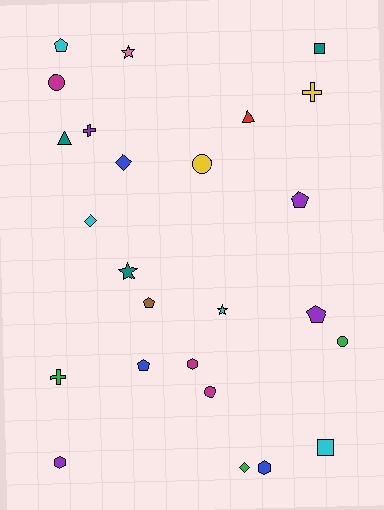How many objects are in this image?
There are 25 objects.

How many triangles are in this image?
There are 2 triangles.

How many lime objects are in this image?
There are no lime objects.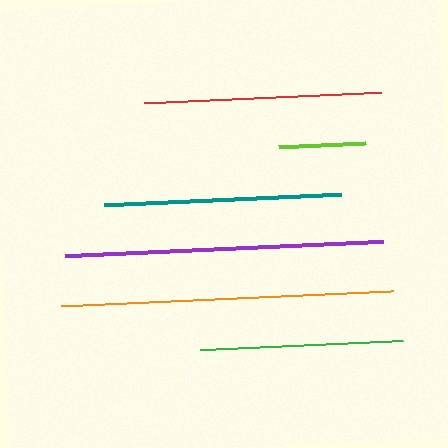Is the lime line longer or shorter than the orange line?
The orange line is longer than the lime line.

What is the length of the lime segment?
The lime segment is approximately 86 pixels long.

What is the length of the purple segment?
The purple segment is approximately 318 pixels long.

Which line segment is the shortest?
The lime line is the shortest at approximately 86 pixels.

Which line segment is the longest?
The orange line is the longest at approximately 334 pixels.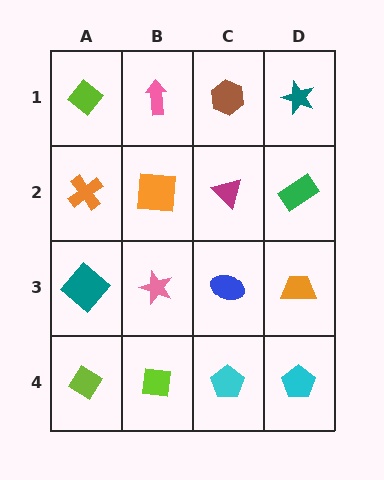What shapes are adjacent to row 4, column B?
A pink star (row 3, column B), a lime diamond (row 4, column A), a cyan pentagon (row 4, column C).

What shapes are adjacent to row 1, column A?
An orange cross (row 2, column A), a pink arrow (row 1, column B).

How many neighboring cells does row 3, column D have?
3.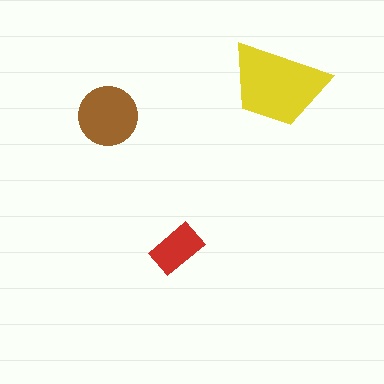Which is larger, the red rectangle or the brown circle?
The brown circle.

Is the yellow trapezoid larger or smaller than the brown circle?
Larger.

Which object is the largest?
The yellow trapezoid.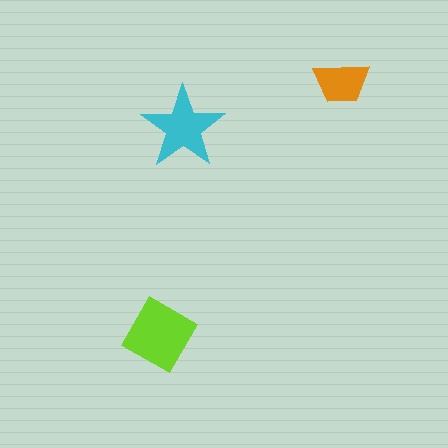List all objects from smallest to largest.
The orange trapezoid, the cyan star, the lime square.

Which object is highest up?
The orange trapezoid is topmost.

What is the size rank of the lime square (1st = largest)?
1st.